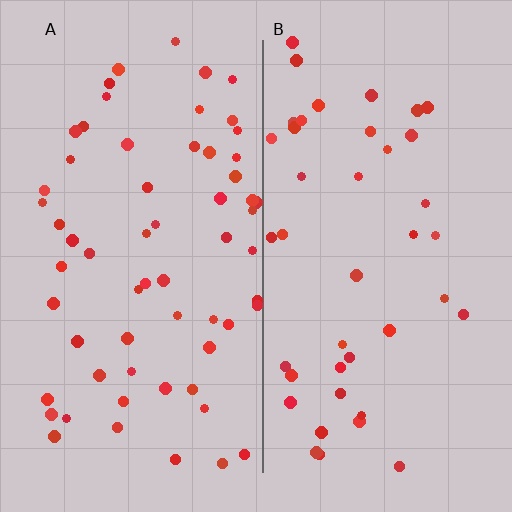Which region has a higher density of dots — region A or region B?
A (the left).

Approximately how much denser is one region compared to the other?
Approximately 1.5× — region A over region B.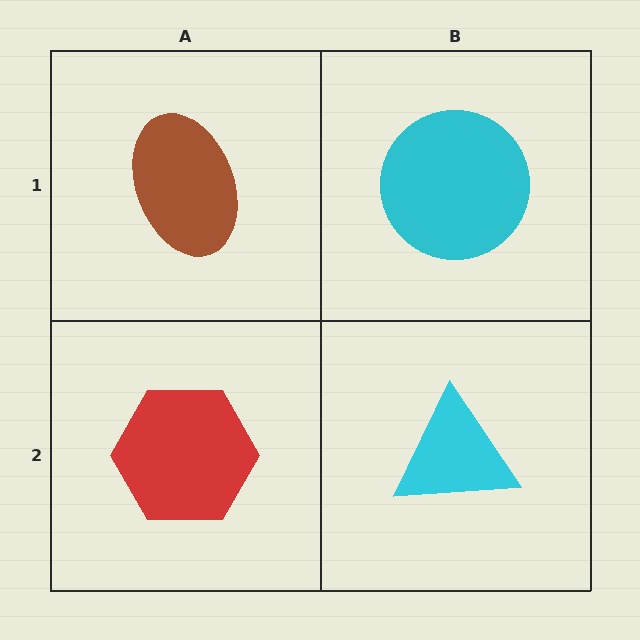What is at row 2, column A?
A red hexagon.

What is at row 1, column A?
A brown ellipse.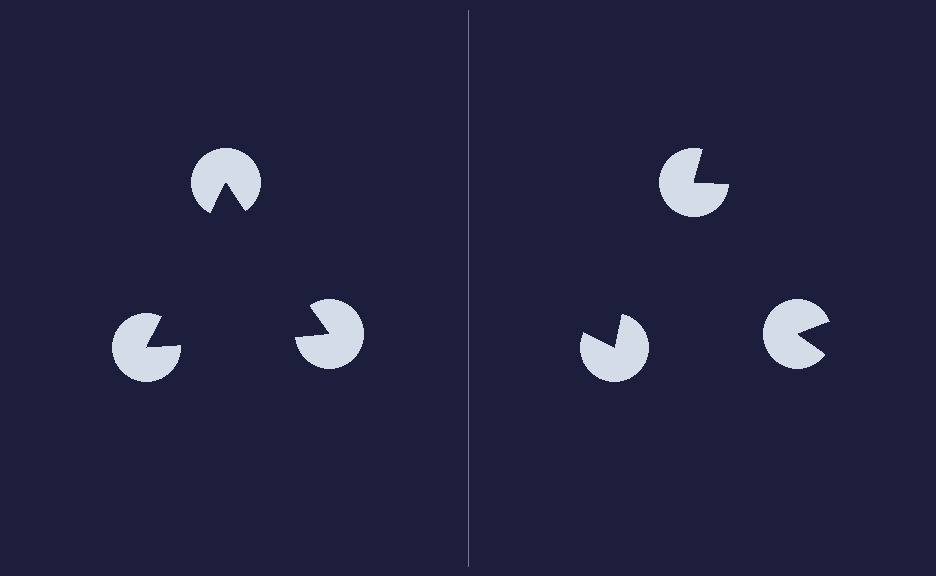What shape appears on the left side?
An illusory triangle.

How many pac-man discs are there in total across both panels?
6 — 3 on each side.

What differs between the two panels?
The pac-man discs are positioned identically on both sides; only the wedge orientations differ. On the left they align to a triangle; on the right they are misaligned.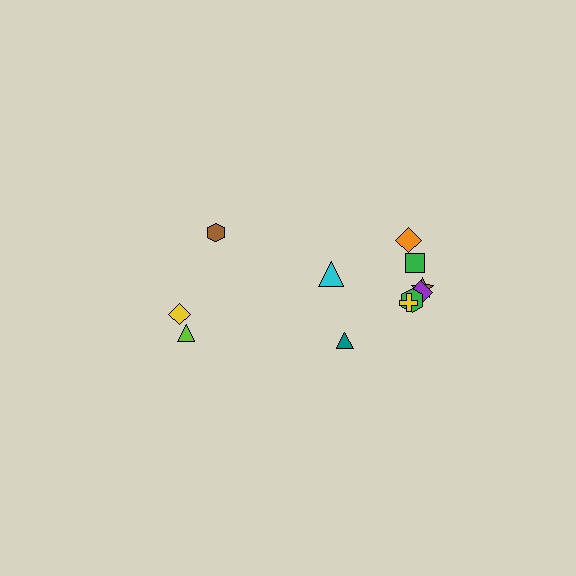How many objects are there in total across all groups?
There are 11 objects.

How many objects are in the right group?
There are 8 objects.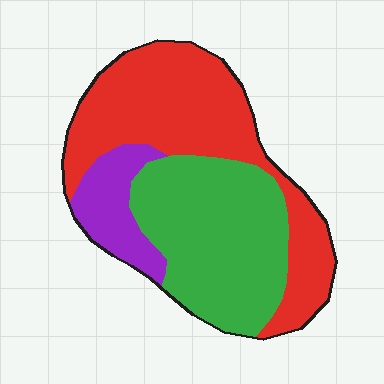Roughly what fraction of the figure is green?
Green takes up about two fifths (2/5) of the figure.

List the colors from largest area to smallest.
From largest to smallest: red, green, purple.